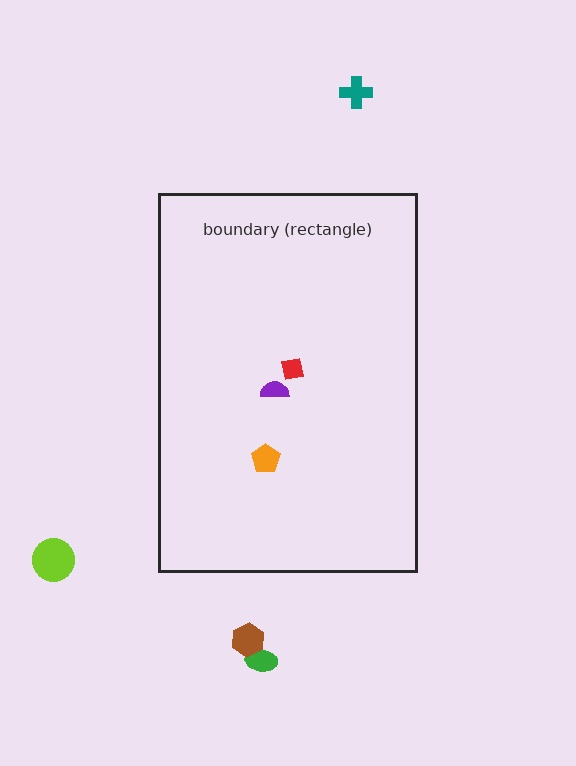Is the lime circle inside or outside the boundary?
Outside.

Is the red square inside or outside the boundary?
Inside.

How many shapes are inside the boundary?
3 inside, 4 outside.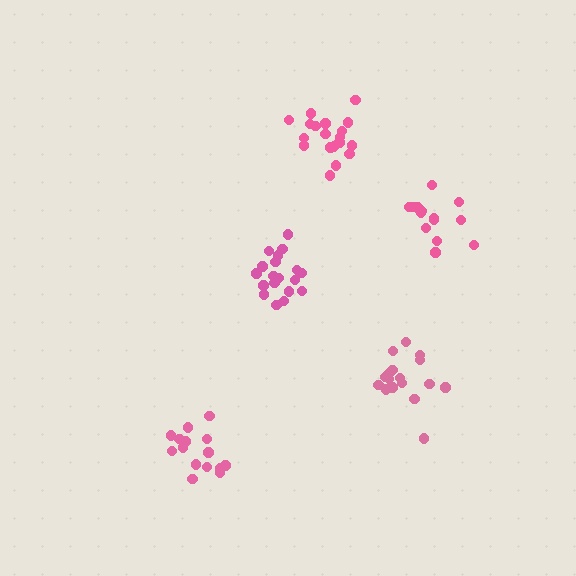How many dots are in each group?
Group 1: 18 dots, Group 2: 19 dots, Group 3: 19 dots, Group 4: 15 dots, Group 5: 14 dots (85 total).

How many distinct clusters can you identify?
There are 5 distinct clusters.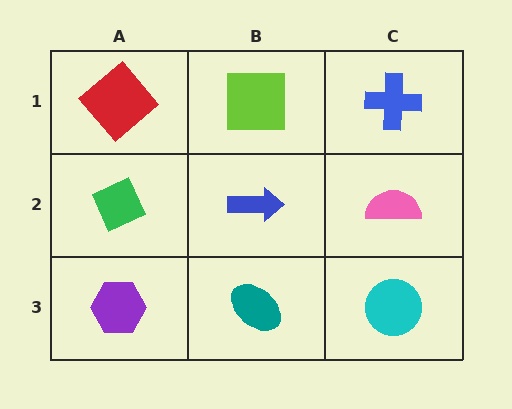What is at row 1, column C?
A blue cross.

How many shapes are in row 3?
3 shapes.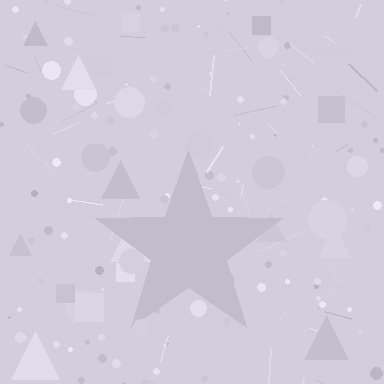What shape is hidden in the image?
A star is hidden in the image.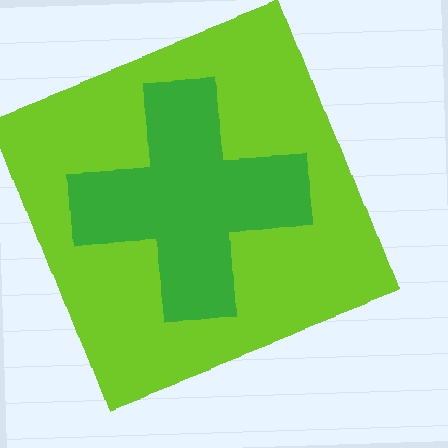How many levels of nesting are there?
2.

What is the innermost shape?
The green cross.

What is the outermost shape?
The lime square.